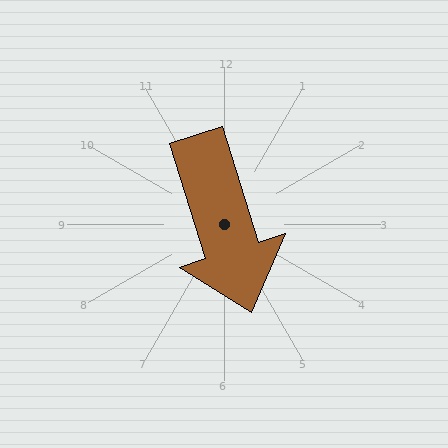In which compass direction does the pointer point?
South.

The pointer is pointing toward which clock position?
Roughly 5 o'clock.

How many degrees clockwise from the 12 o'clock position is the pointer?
Approximately 163 degrees.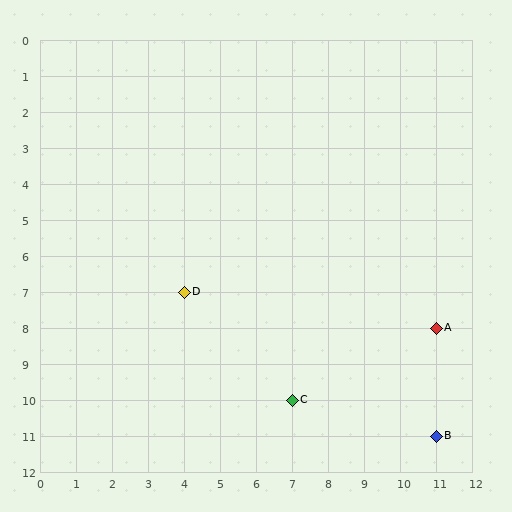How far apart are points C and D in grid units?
Points C and D are 3 columns and 3 rows apart (about 4.2 grid units diagonally).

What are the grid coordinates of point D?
Point D is at grid coordinates (4, 7).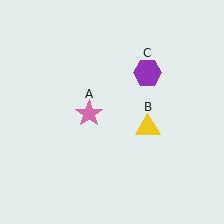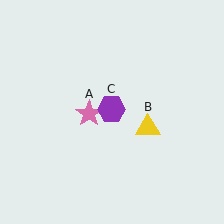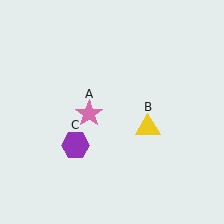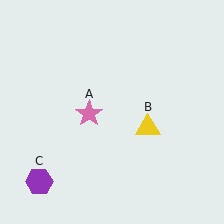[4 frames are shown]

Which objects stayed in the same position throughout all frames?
Pink star (object A) and yellow triangle (object B) remained stationary.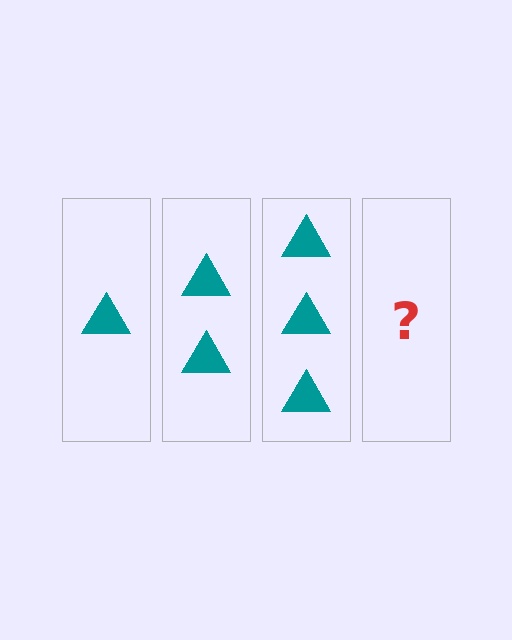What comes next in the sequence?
The next element should be 4 triangles.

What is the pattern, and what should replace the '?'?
The pattern is that each step adds one more triangle. The '?' should be 4 triangles.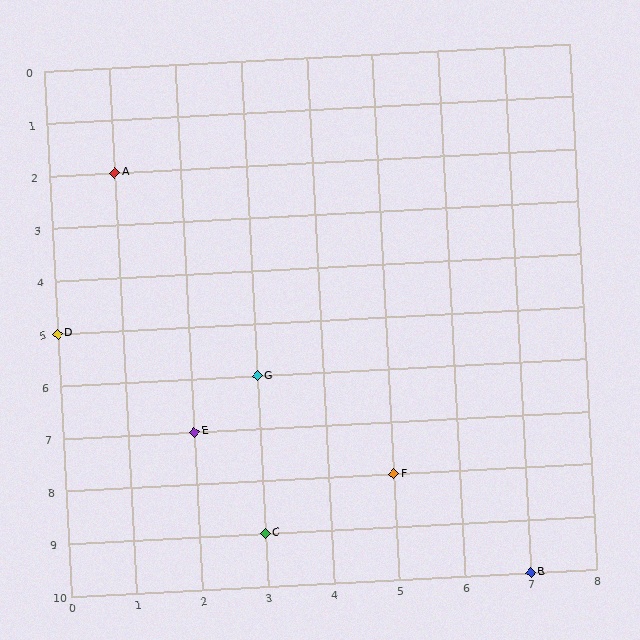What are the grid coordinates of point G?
Point G is at grid coordinates (3, 6).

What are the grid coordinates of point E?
Point E is at grid coordinates (2, 7).